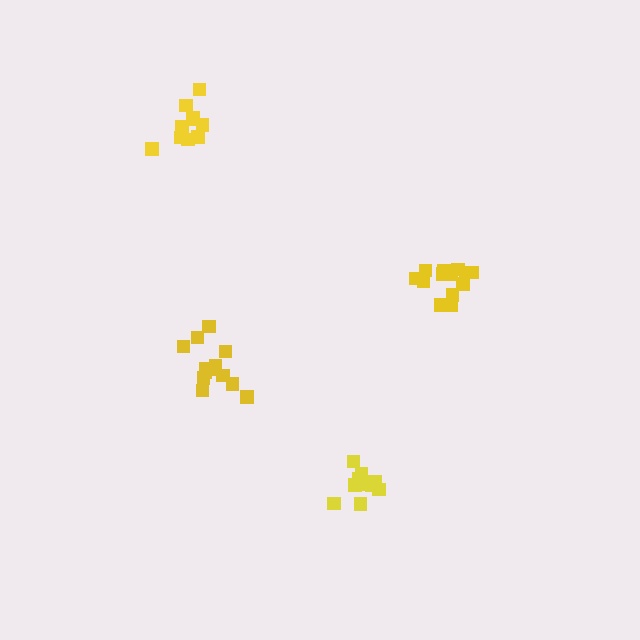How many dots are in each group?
Group 1: 14 dots, Group 2: 13 dots, Group 3: 11 dots, Group 4: 11 dots (49 total).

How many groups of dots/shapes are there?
There are 4 groups.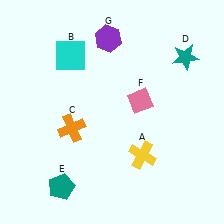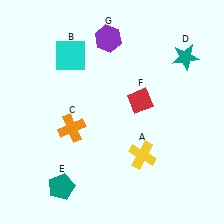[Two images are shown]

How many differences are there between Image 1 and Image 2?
There is 1 difference between the two images.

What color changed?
The diamond (F) changed from pink in Image 1 to red in Image 2.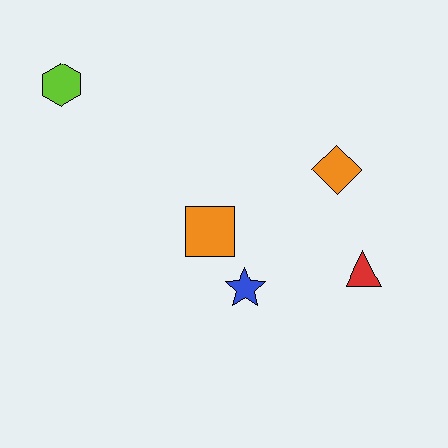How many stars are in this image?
There is 1 star.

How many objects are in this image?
There are 5 objects.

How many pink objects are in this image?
There are no pink objects.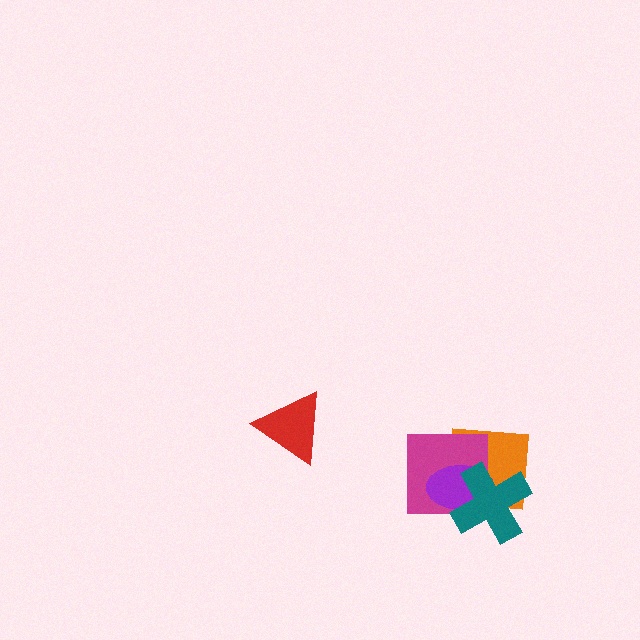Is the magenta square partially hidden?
Yes, it is partially covered by another shape.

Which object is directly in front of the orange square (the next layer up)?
The magenta square is directly in front of the orange square.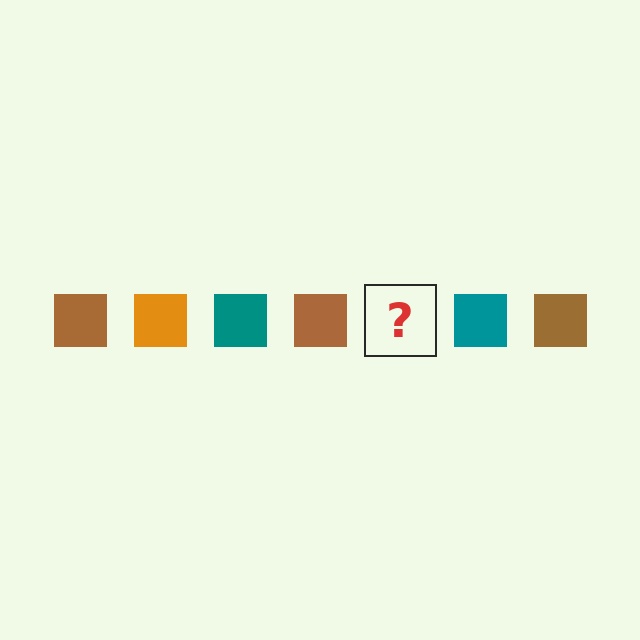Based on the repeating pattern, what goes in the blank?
The blank should be an orange square.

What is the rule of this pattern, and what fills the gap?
The rule is that the pattern cycles through brown, orange, teal squares. The gap should be filled with an orange square.